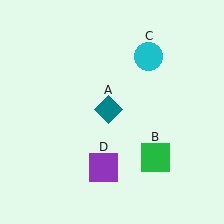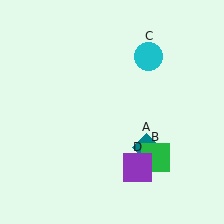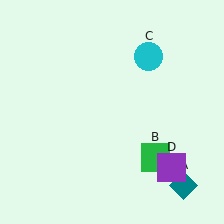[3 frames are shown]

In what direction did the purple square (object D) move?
The purple square (object D) moved right.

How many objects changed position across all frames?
2 objects changed position: teal diamond (object A), purple square (object D).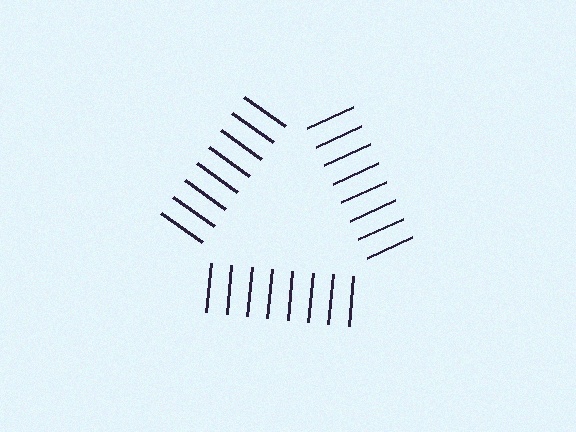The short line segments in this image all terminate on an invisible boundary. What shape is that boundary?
An illusory triangle — the line segments terminate on its edges but no continuous stroke is drawn.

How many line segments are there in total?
24 — 8 along each of the 3 edges.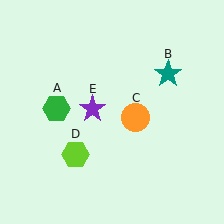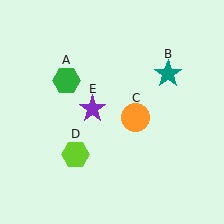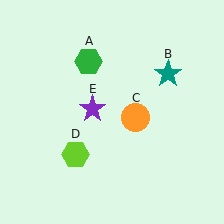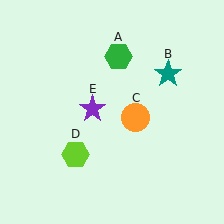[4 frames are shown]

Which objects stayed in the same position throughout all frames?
Teal star (object B) and orange circle (object C) and lime hexagon (object D) and purple star (object E) remained stationary.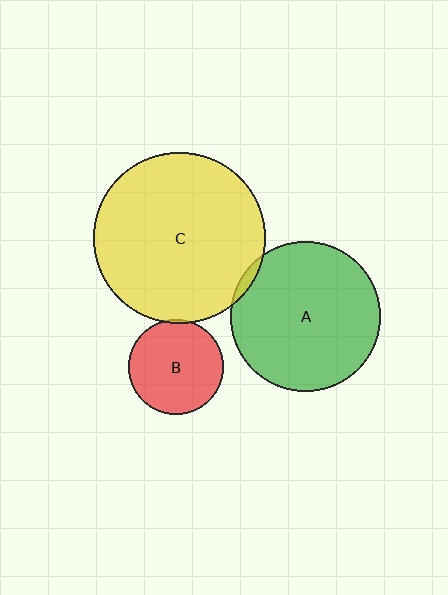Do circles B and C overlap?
Yes.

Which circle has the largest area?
Circle C (yellow).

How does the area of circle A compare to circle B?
Approximately 2.5 times.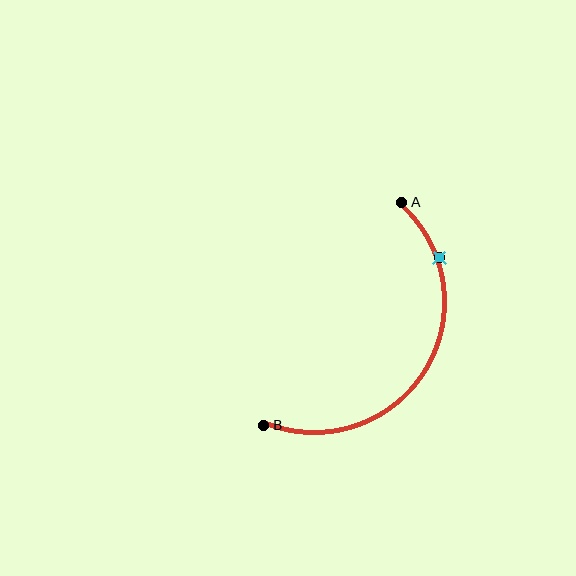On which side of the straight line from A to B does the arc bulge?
The arc bulges to the right of the straight line connecting A and B.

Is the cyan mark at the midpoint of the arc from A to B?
No. The cyan mark lies on the arc but is closer to endpoint A. The arc midpoint would be at the point on the curve equidistant along the arc from both A and B.